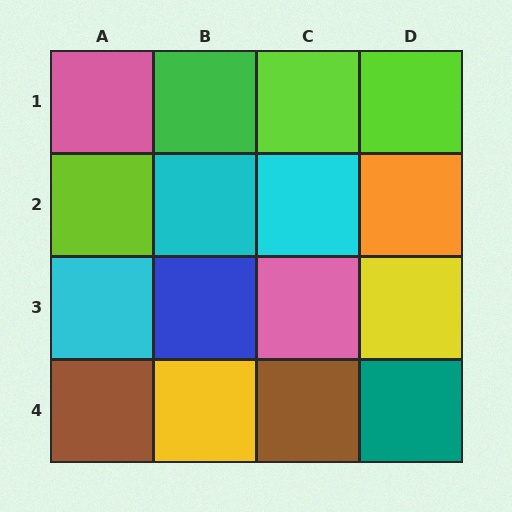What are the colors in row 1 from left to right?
Pink, green, lime, lime.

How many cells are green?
1 cell is green.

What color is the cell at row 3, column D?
Yellow.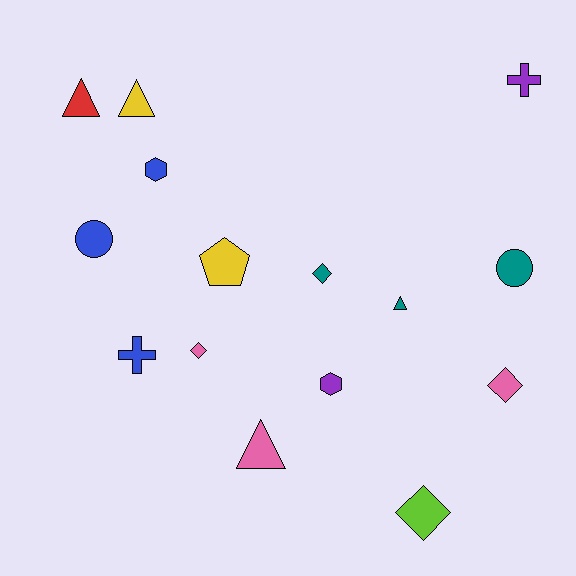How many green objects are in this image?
There are no green objects.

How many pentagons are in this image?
There is 1 pentagon.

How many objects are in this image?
There are 15 objects.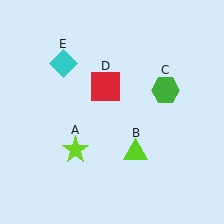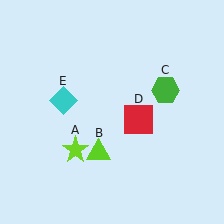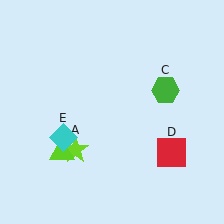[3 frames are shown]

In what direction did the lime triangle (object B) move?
The lime triangle (object B) moved left.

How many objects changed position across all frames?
3 objects changed position: lime triangle (object B), red square (object D), cyan diamond (object E).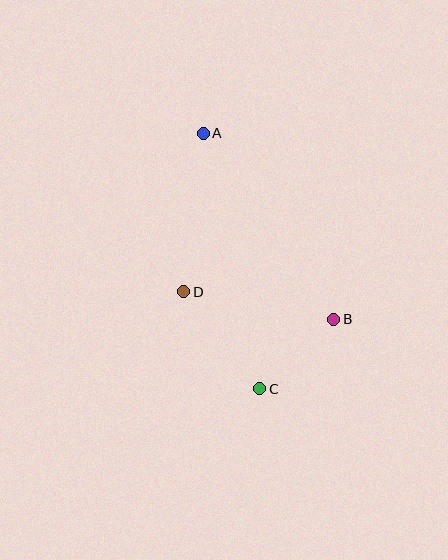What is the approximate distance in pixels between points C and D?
The distance between C and D is approximately 123 pixels.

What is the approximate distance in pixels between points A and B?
The distance between A and B is approximately 227 pixels.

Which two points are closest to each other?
Points B and C are closest to each other.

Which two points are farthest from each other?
Points A and C are farthest from each other.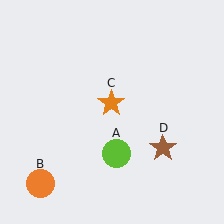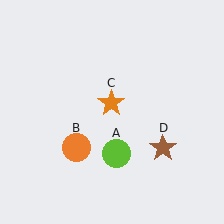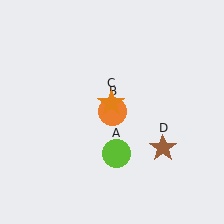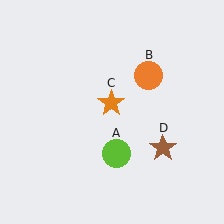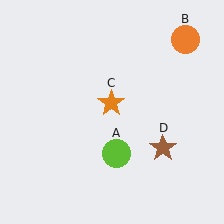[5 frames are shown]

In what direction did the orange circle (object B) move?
The orange circle (object B) moved up and to the right.